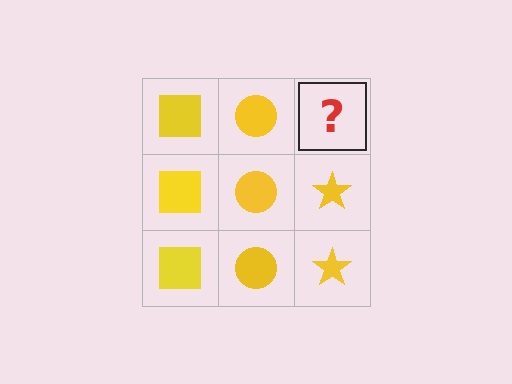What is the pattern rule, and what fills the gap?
The rule is that each column has a consistent shape. The gap should be filled with a yellow star.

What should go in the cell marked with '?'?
The missing cell should contain a yellow star.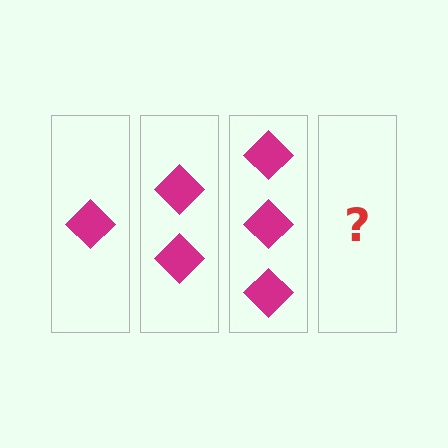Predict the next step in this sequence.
The next step is 4 diamonds.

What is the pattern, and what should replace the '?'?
The pattern is that each step adds one more diamond. The '?' should be 4 diamonds.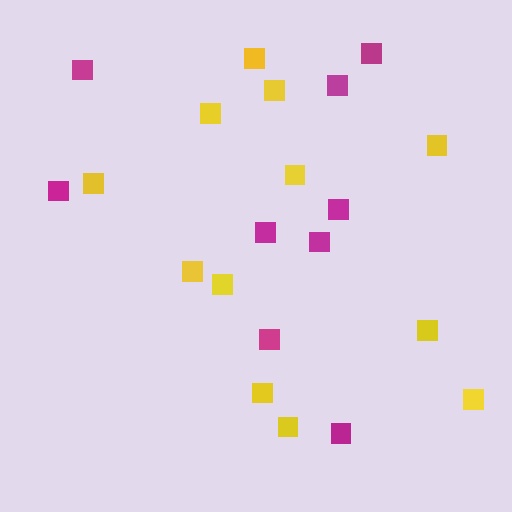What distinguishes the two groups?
There are 2 groups: one group of magenta squares (9) and one group of yellow squares (12).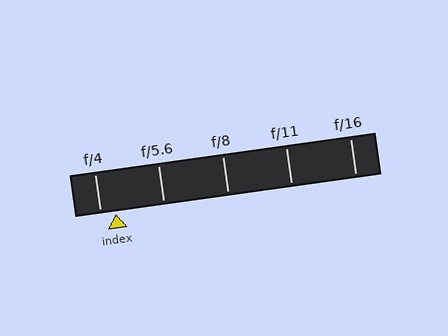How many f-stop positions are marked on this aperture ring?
There are 5 f-stop positions marked.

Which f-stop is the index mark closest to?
The index mark is closest to f/4.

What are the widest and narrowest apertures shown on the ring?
The widest aperture shown is f/4 and the narrowest is f/16.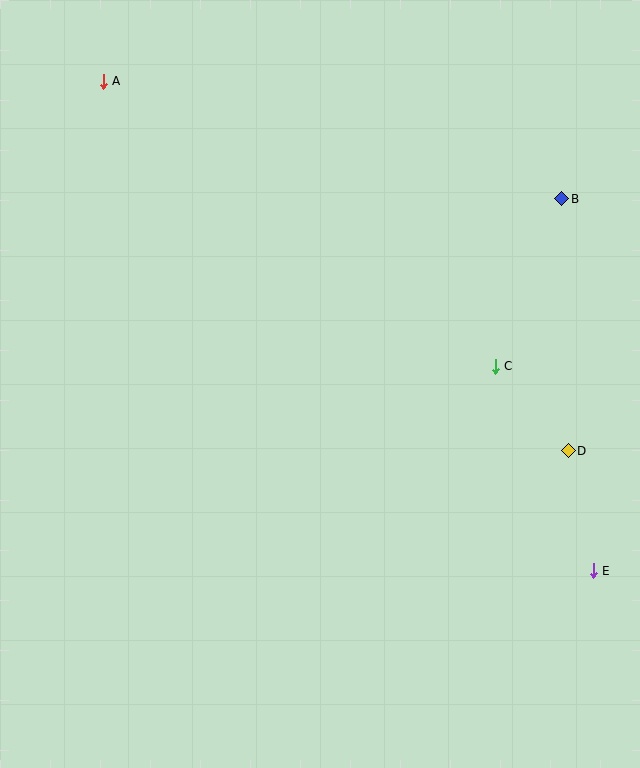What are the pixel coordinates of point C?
Point C is at (495, 366).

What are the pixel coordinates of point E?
Point E is at (593, 571).